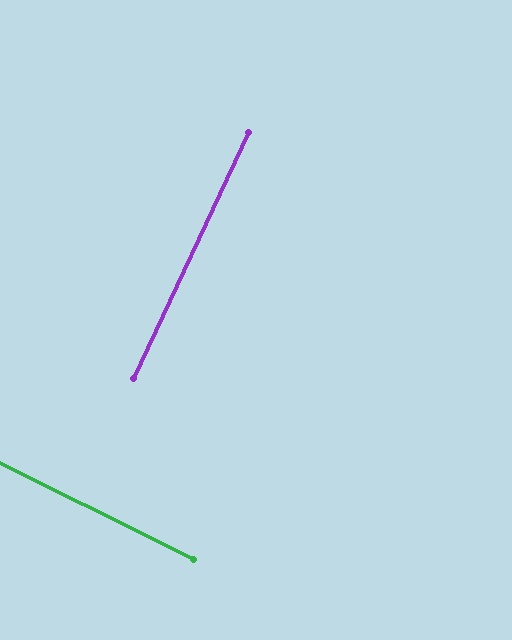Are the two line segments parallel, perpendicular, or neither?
Perpendicular — they meet at approximately 89°.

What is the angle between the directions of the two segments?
Approximately 89 degrees.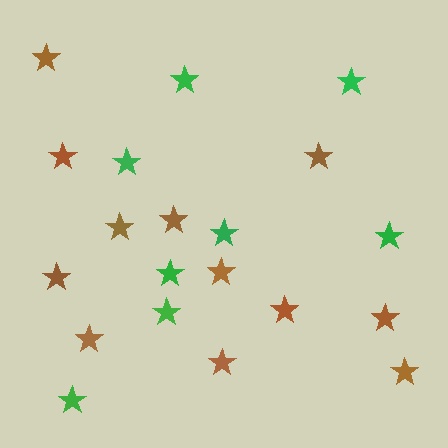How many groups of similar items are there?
There are 2 groups: one group of green stars (8) and one group of brown stars (12).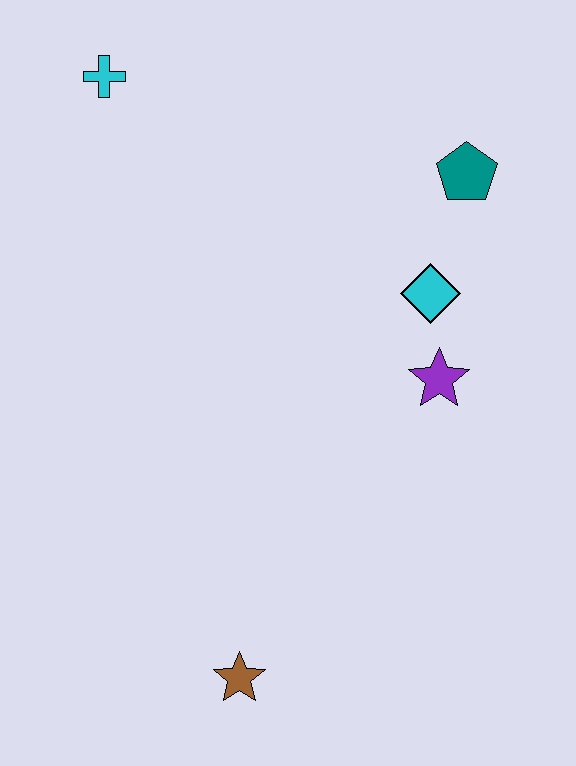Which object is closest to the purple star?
The cyan diamond is closest to the purple star.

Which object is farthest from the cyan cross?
The brown star is farthest from the cyan cross.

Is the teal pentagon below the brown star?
No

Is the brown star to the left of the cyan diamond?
Yes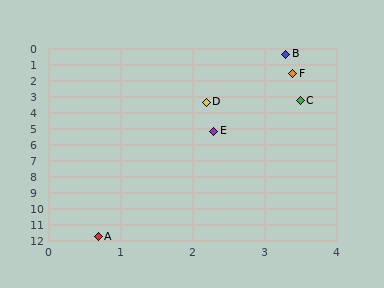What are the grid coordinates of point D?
Point D is at approximately (2.2, 3.4).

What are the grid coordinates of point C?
Point C is at approximately (3.5, 3.3).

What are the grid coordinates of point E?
Point E is at approximately (2.3, 5.2).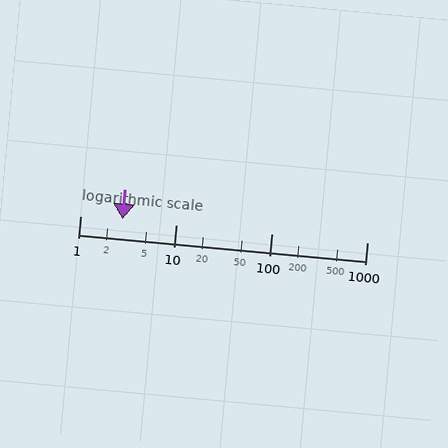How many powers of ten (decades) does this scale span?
The scale spans 3 decades, from 1 to 1000.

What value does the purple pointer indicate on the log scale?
The pointer indicates approximately 2.8.